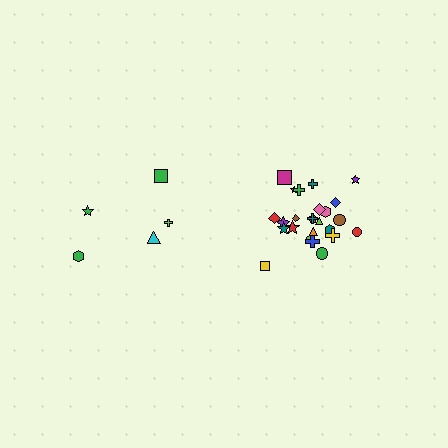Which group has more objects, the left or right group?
The right group.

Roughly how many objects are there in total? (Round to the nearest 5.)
Roughly 30 objects in total.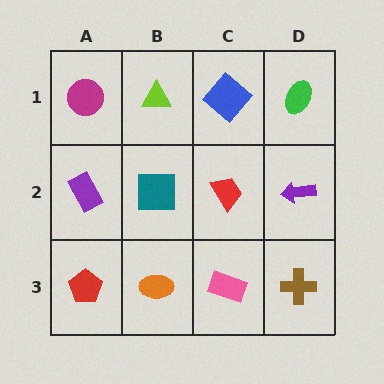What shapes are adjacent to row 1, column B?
A teal square (row 2, column B), a magenta circle (row 1, column A), a blue diamond (row 1, column C).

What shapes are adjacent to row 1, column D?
A purple arrow (row 2, column D), a blue diamond (row 1, column C).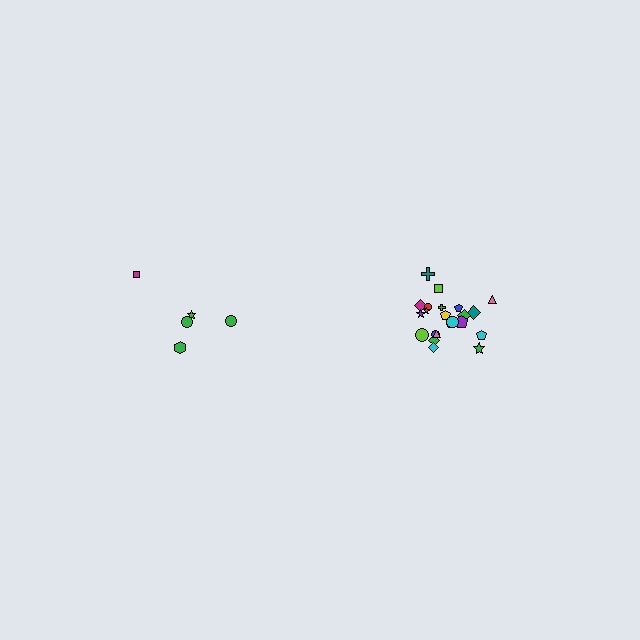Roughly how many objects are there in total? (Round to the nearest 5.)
Roughly 25 objects in total.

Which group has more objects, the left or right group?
The right group.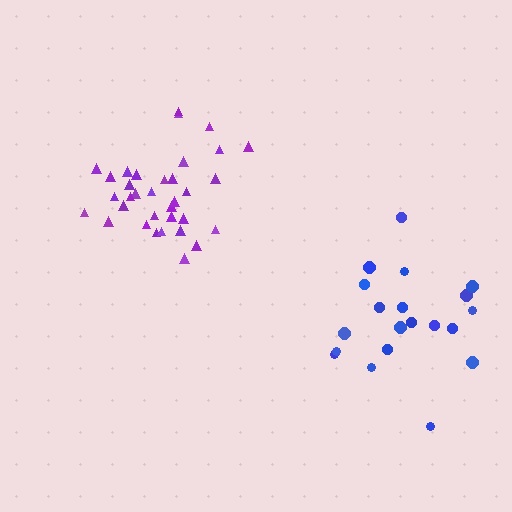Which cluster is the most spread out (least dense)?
Blue.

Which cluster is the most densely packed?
Purple.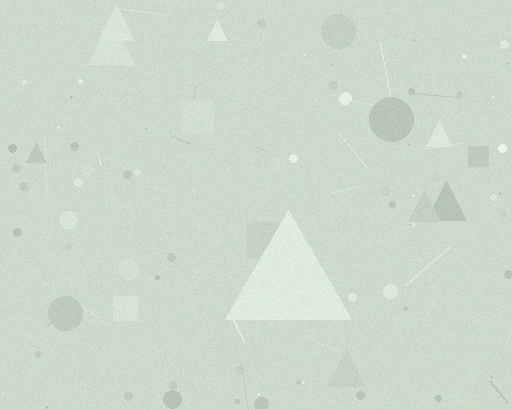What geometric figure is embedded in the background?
A triangle is embedded in the background.